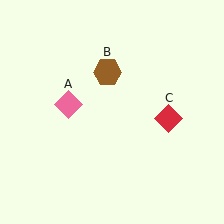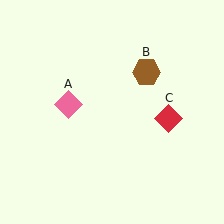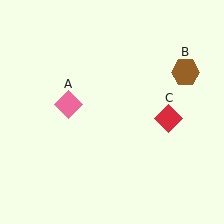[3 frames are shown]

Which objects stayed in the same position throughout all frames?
Pink diamond (object A) and red diamond (object C) remained stationary.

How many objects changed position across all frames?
1 object changed position: brown hexagon (object B).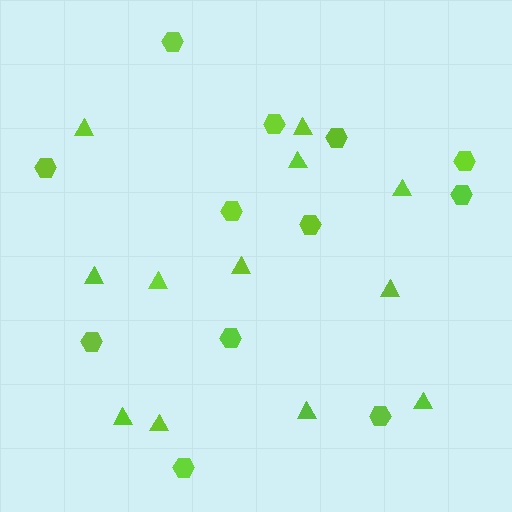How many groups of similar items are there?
There are 2 groups: one group of triangles (12) and one group of hexagons (12).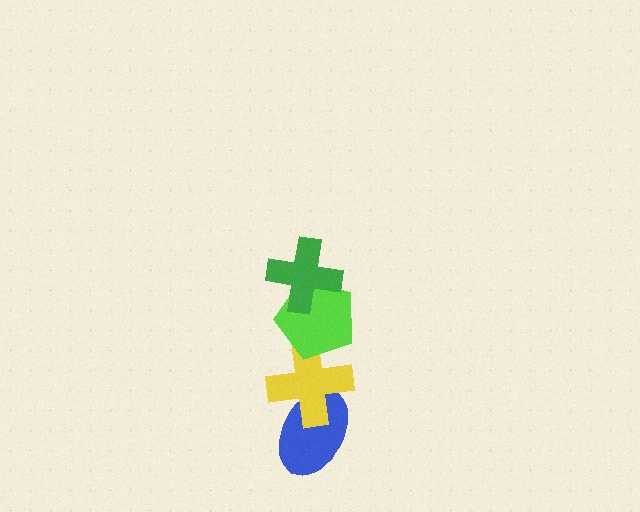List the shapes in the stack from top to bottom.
From top to bottom: the green cross, the lime pentagon, the yellow cross, the blue ellipse.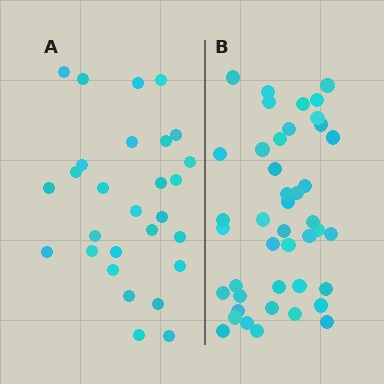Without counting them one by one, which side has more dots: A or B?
Region B (the right region) has more dots.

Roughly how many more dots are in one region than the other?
Region B has approximately 15 more dots than region A.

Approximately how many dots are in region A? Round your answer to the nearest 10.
About 30 dots. (The exact count is 28, which rounds to 30.)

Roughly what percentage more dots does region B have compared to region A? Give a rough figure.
About 55% more.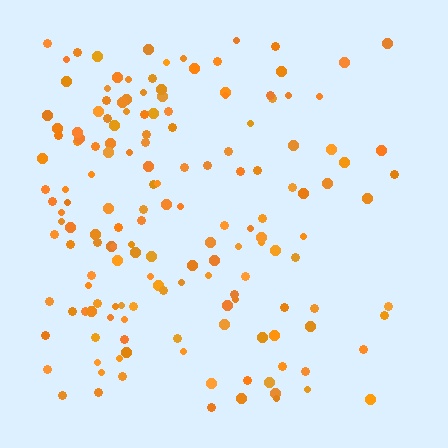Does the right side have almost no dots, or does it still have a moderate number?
Still a moderate number, just noticeably fewer than the left.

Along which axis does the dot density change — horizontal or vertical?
Horizontal.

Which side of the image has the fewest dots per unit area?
The right.